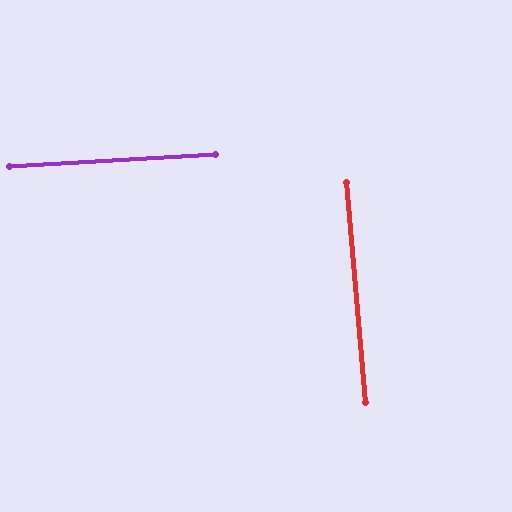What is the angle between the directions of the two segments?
Approximately 89 degrees.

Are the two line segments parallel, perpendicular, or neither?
Perpendicular — they meet at approximately 89°.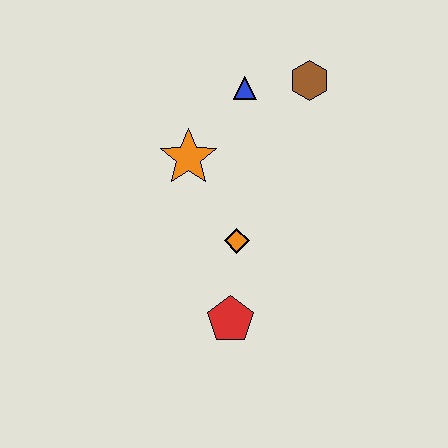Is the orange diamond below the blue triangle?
Yes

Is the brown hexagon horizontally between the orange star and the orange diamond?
No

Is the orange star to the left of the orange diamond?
Yes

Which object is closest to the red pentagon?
The orange diamond is closest to the red pentagon.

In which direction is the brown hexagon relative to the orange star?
The brown hexagon is to the right of the orange star.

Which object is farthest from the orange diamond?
The brown hexagon is farthest from the orange diamond.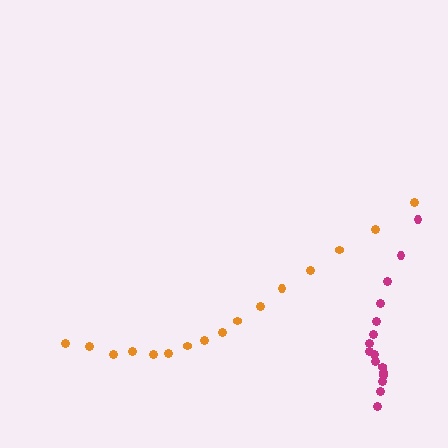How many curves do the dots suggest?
There are 2 distinct paths.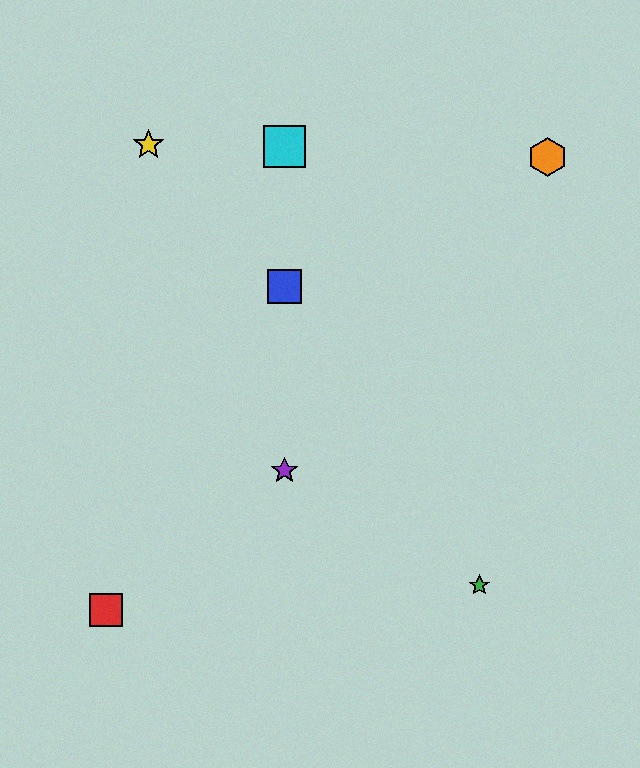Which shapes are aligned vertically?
The blue square, the purple star, the cyan square are aligned vertically.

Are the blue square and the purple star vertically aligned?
Yes, both are at x≈284.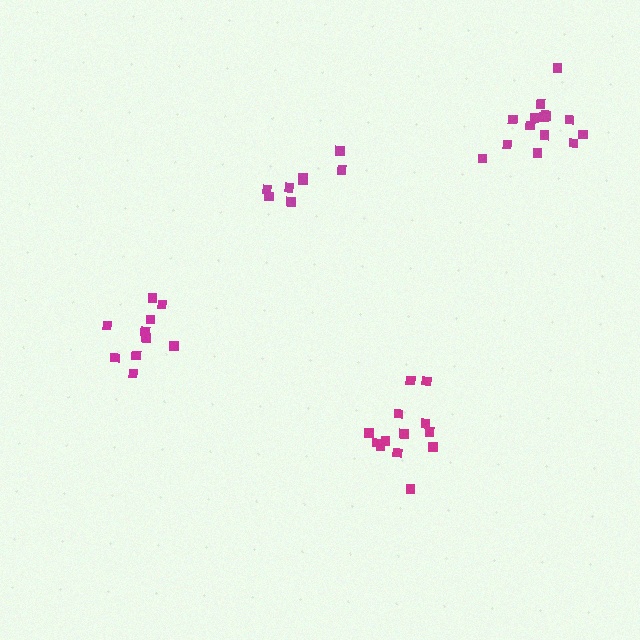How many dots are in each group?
Group 1: 10 dots, Group 2: 14 dots, Group 3: 8 dots, Group 4: 13 dots (45 total).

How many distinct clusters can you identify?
There are 4 distinct clusters.